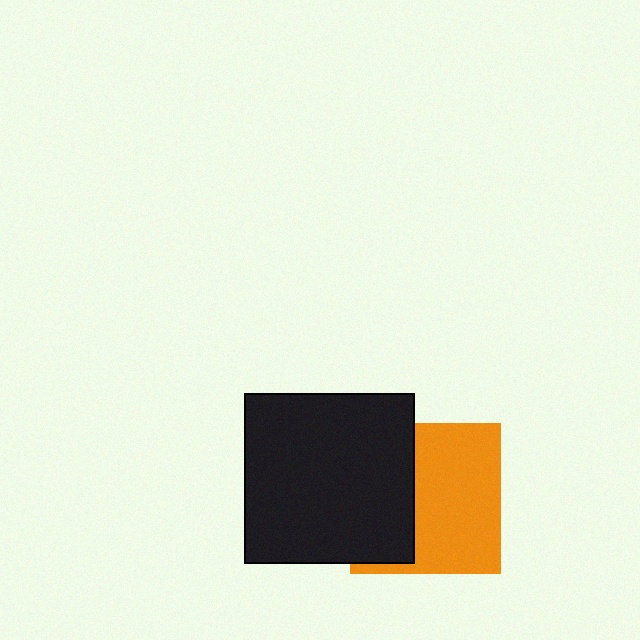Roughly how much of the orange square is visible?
About half of it is visible (roughly 59%).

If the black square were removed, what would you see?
You would see the complete orange square.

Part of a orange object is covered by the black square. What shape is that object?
It is a square.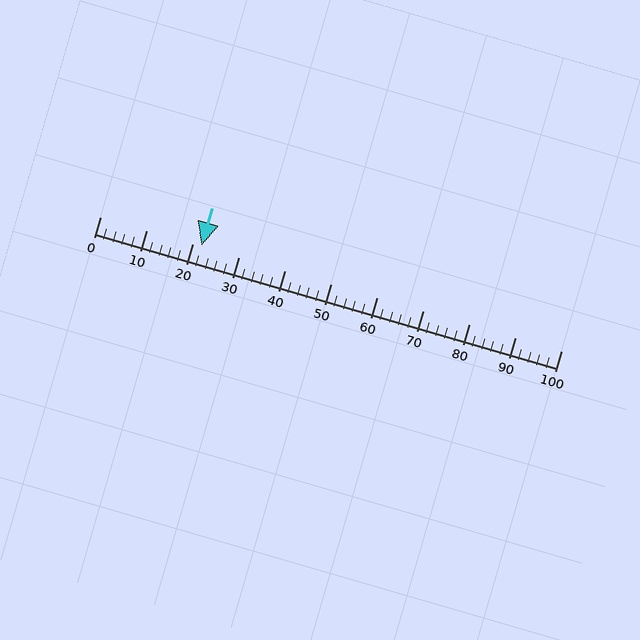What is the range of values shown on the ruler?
The ruler shows values from 0 to 100.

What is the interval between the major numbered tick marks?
The major tick marks are spaced 10 units apart.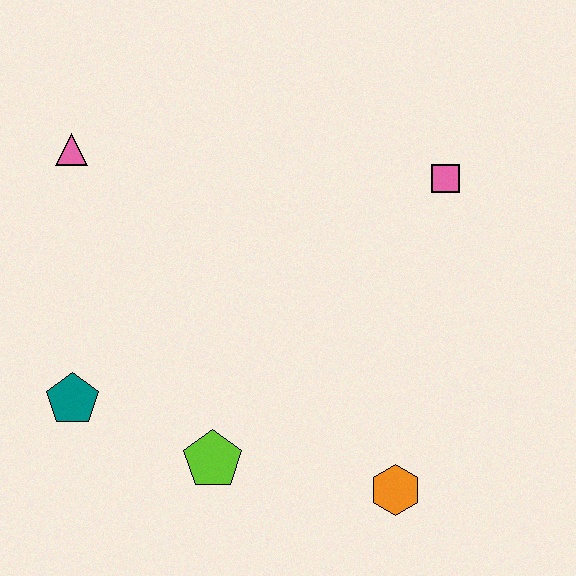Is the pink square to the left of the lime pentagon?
No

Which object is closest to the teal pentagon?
The lime pentagon is closest to the teal pentagon.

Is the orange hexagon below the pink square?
Yes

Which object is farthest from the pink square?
The teal pentagon is farthest from the pink square.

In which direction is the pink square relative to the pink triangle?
The pink square is to the right of the pink triangle.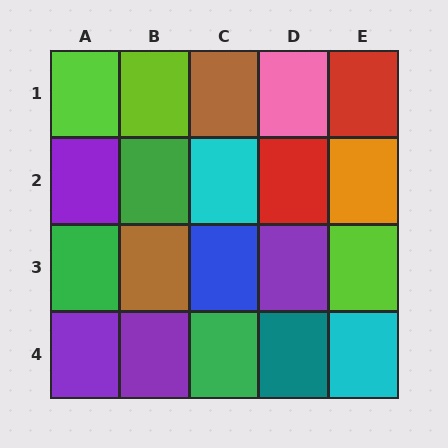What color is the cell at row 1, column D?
Pink.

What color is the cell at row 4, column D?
Teal.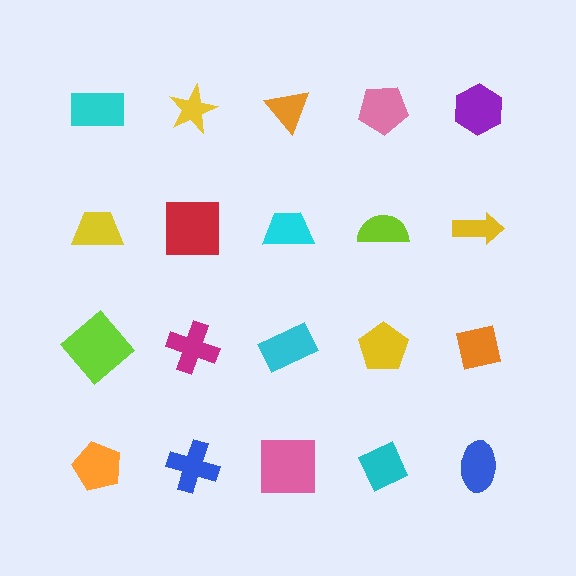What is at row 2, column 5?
A yellow arrow.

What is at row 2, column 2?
A red square.